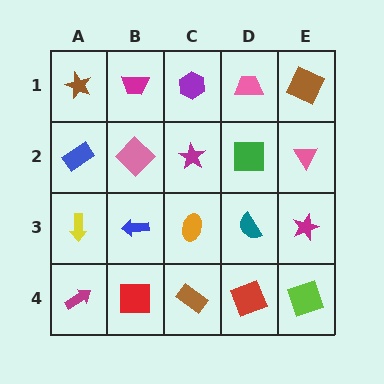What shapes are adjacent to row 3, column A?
A blue rectangle (row 2, column A), a magenta arrow (row 4, column A), a blue arrow (row 3, column B).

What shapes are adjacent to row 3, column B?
A pink diamond (row 2, column B), a red square (row 4, column B), a yellow arrow (row 3, column A), an orange ellipse (row 3, column C).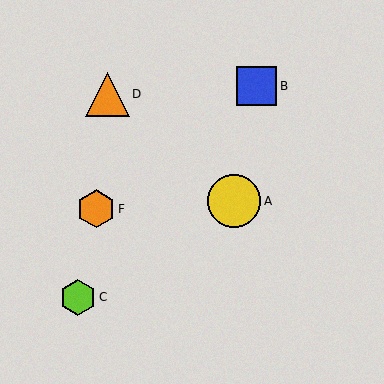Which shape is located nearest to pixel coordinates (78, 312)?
The lime hexagon (labeled C) at (78, 297) is nearest to that location.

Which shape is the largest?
The yellow circle (labeled A) is the largest.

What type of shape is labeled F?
Shape F is an orange hexagon.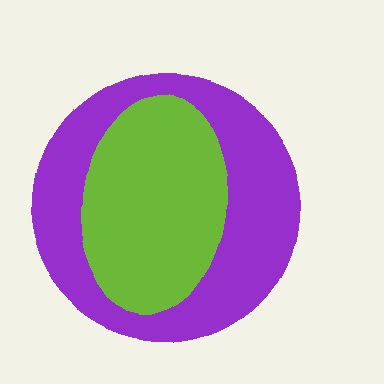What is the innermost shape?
The lime ellipse.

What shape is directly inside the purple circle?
The lime ellipse.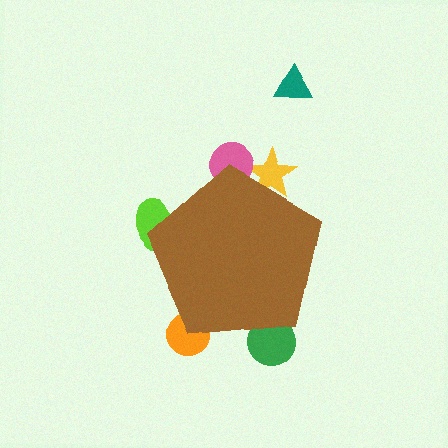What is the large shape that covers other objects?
A brown pentagon.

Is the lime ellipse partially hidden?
Yes, the lime ellipse is partially hidden behind the brown pentagon.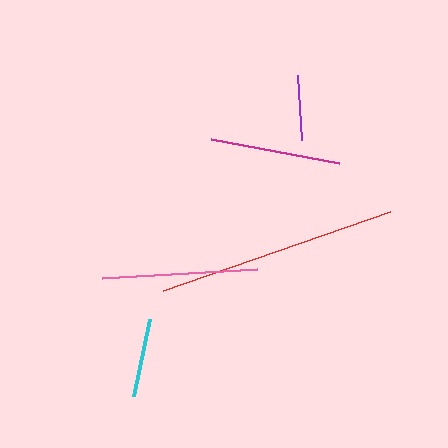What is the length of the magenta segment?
The magenta segment is approximately 130 pixels long.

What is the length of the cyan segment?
The cyan segment is approximately 78 pixels long.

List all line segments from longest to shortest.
From longest to shortest: red, pink, magenta, cyan, purple.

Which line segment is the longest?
The red line is the longest at approximately 241 pixels.